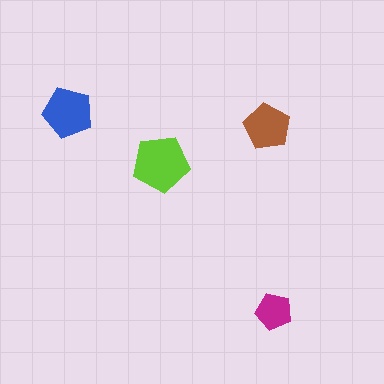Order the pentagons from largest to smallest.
the lime one, the blue one, the brown one, the magenta one.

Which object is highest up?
The blue pentagon is topmost.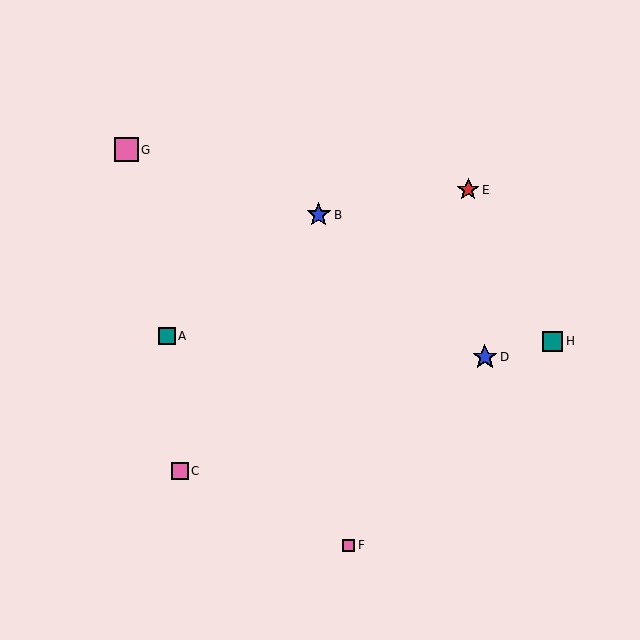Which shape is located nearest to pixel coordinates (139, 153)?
The pink square (labeled G) at (126, 150) is nearest to that location.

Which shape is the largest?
The blue star (labeled D) is the largest.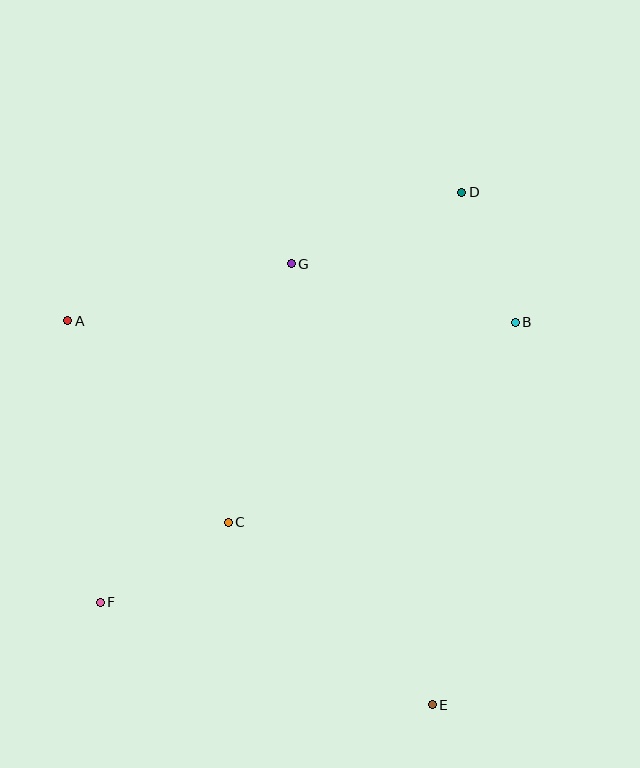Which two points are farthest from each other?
Points D and F are farthest from each other.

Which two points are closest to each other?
Points B and D are closest to each other.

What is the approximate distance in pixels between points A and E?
The distance between A and E is approximately 529 pixels.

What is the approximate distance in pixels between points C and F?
The distance between C and F is approximately 151 pixels.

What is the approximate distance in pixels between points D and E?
The distance between D and E is approximately 513 pixels.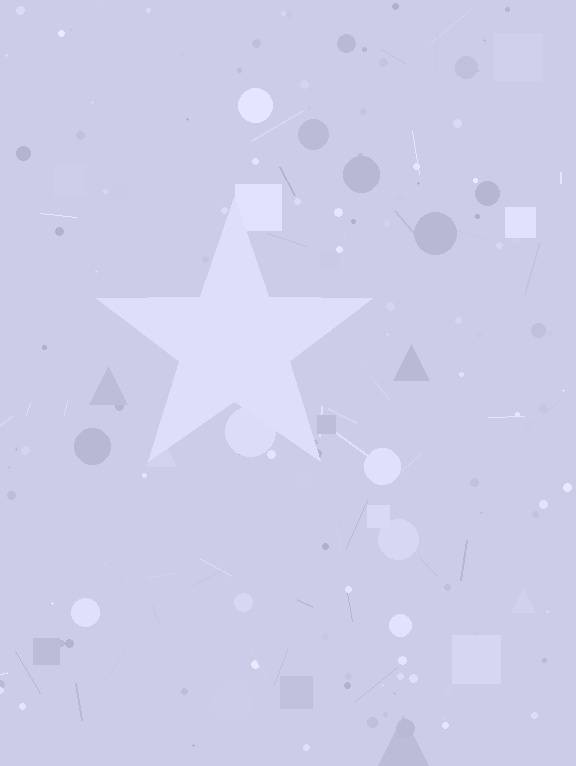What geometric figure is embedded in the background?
A star is embedded in the background.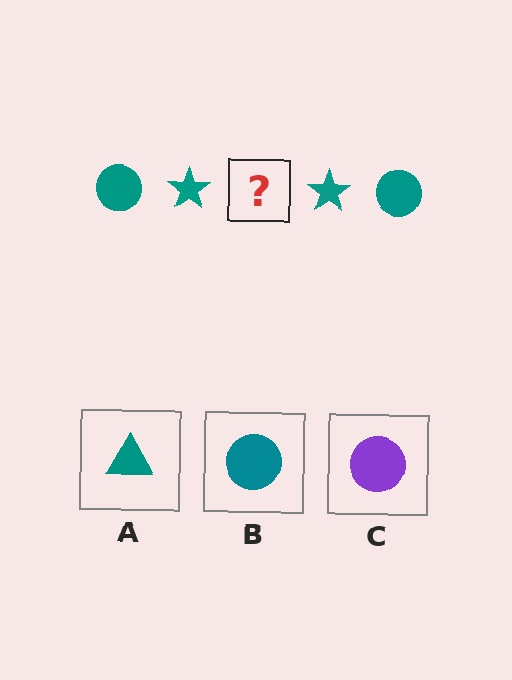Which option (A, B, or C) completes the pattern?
B.